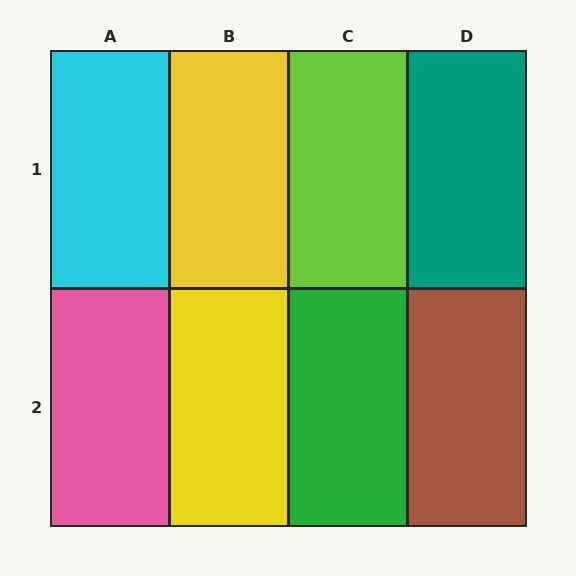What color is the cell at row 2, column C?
Green.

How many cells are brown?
1 cell is brown.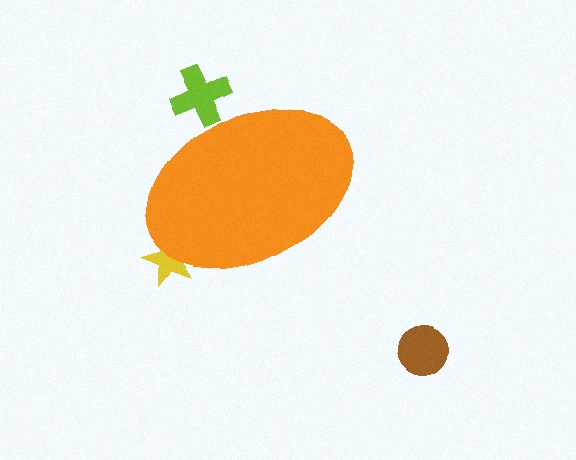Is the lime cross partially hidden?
Yes, the lime cross is partially hidden behind the orange ellipse.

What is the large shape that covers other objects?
An orange ellipse.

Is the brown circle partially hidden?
No, the brown circle is fully visible.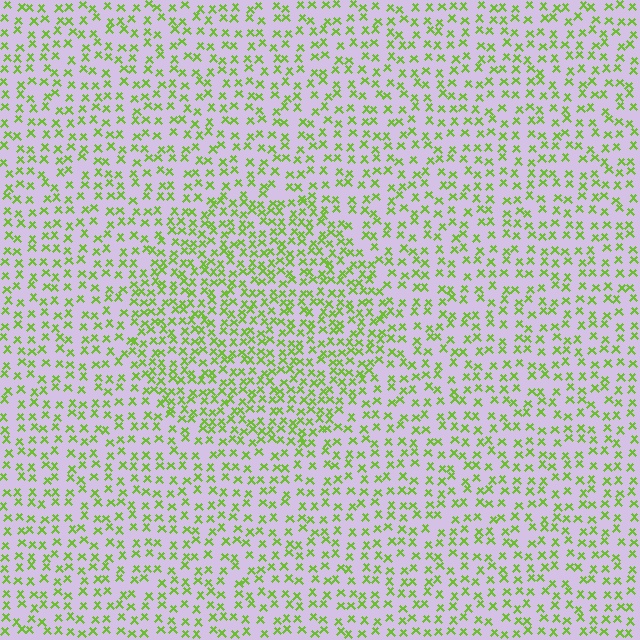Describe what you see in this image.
The image contains small lime elements arranged at two different densities. A circle-shaped region is visible where the elements are more densely packed than the surrounding area.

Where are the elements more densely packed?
The elements are more densely packed inside the circle boundary.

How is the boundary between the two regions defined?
The boundary is defined by a change in element density (approximately 1.7x ratio). All elements are the same color, size, and shape.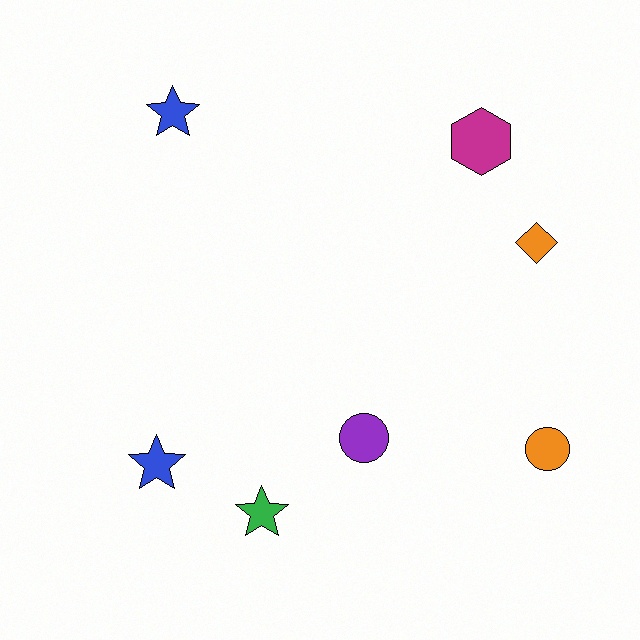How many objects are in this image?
There are 7 objects.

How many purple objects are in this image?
There is 1 purple object.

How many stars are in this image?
There are 3 stars.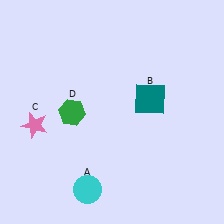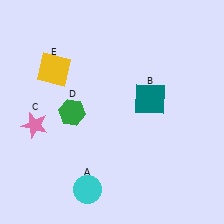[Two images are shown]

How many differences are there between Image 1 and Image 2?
There is 1 difference between the two images.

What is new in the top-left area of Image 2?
A yellow square (E) was added in the top-left area of Image 2.